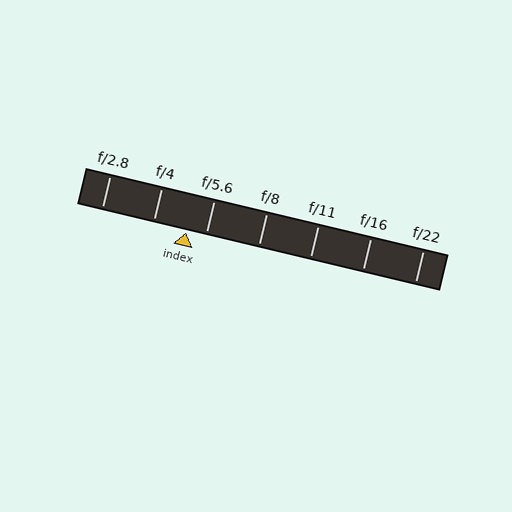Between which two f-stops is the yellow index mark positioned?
The index mark is between f/4 and f/5.6.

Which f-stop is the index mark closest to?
The index mark is closest to f/5.6.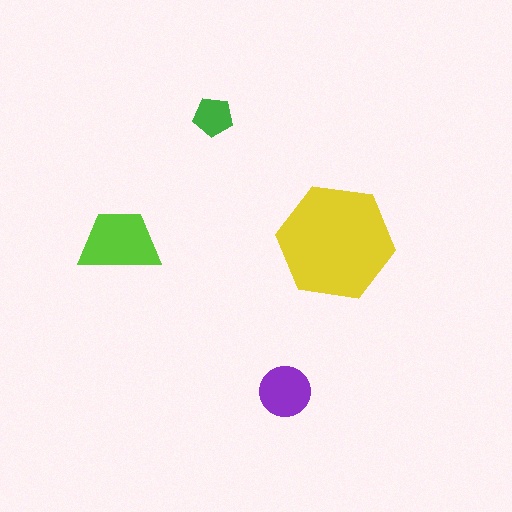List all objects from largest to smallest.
The yellow hexagon, the lime trapezoid, the purple circle, the green pentagon.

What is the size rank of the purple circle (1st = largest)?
3rd.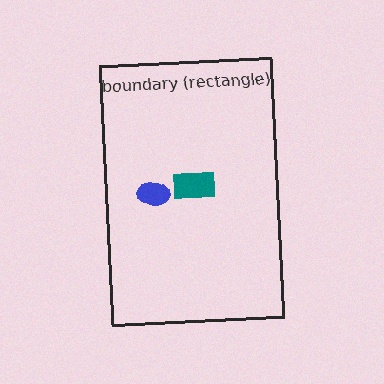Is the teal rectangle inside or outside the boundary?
Inside.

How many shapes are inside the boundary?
2 inside, 0 outside.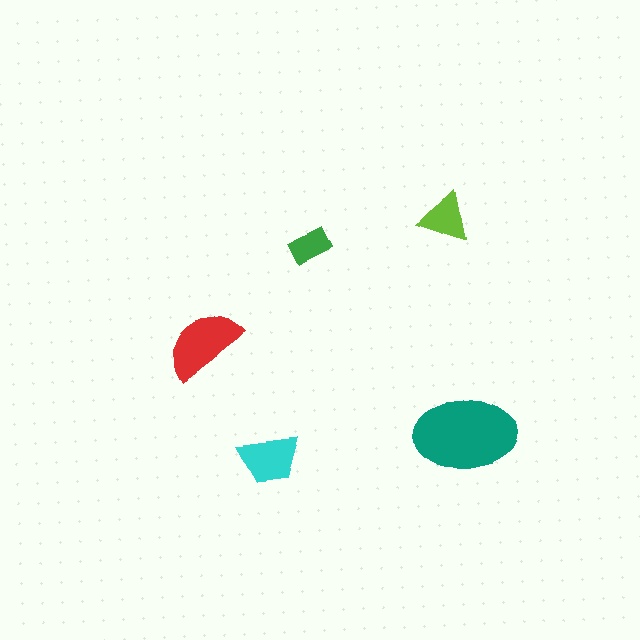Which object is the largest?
The teal ellipse.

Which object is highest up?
The lime triangle is topmost.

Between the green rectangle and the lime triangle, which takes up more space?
The lime triangle.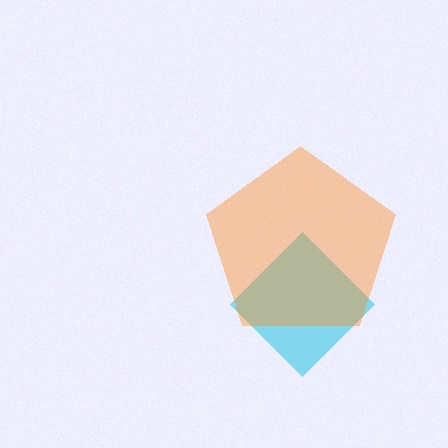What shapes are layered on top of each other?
The layered shapes are: a cyan diamond, an orange pentagon.